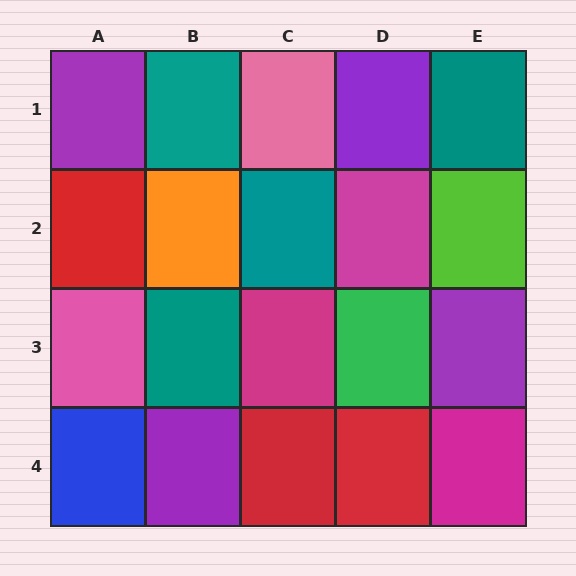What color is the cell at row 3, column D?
Green.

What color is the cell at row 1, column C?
Pink.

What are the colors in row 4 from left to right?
Blue, purple, red, red, magenta.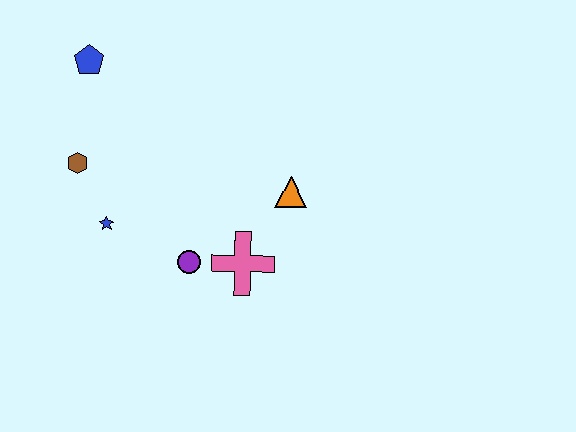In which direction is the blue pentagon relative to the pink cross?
The blue pentagon is above the pink cross.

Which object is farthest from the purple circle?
The blue pentagon is farthest from the purple circle.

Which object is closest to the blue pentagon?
The brown hexagon is closest to the blue pentagon.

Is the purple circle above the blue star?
No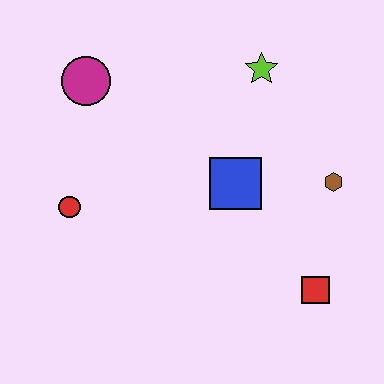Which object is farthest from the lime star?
The red circle is farthest from the lime star.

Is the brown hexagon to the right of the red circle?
Yes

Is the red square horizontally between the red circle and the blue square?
No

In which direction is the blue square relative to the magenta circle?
The blue square is to the right of the magenta circle.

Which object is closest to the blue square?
The brown hexagon is closest to the blue square.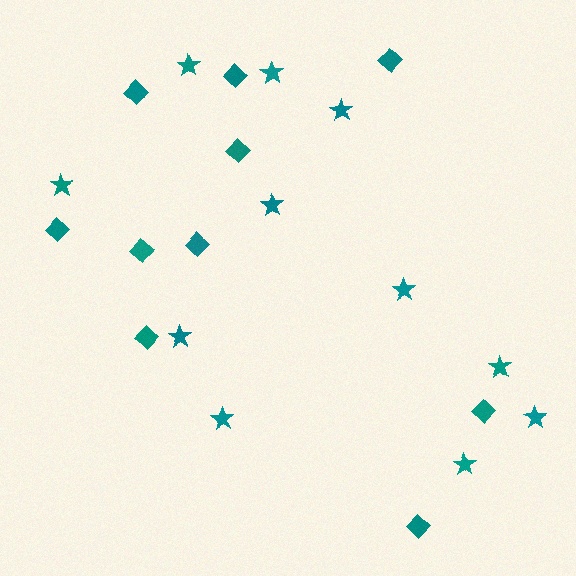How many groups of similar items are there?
There are 2 groups: one group of diamonds (10) and one group of stars (11).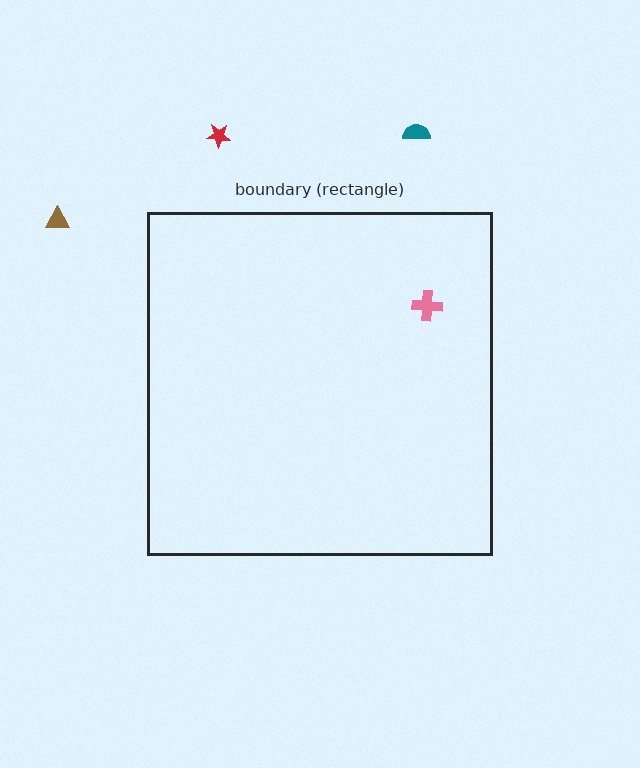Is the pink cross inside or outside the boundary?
Inside.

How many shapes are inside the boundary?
1 inside, 3 outside.